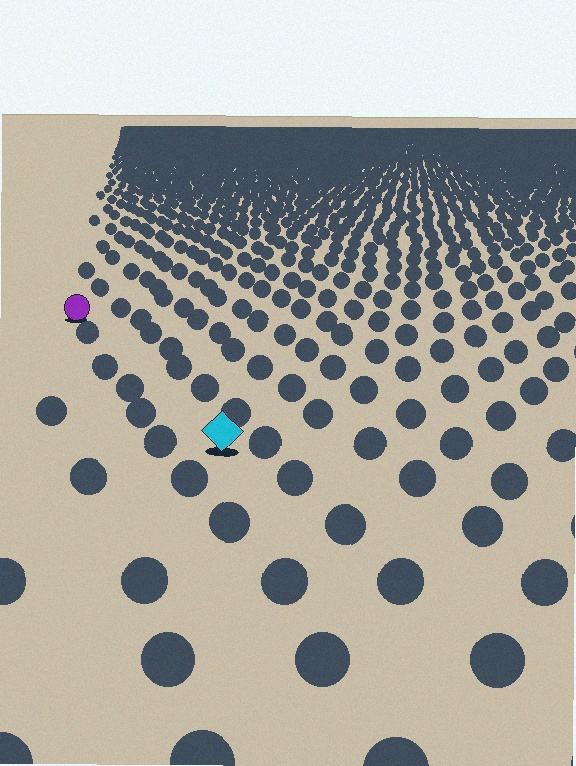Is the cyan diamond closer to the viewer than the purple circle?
Yes. The cyan diamond is closer — you can tell from the texture gradient: the ground texture is coarser near it.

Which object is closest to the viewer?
The cyan diamond is closest. The texture marks near it are larger and more spread out.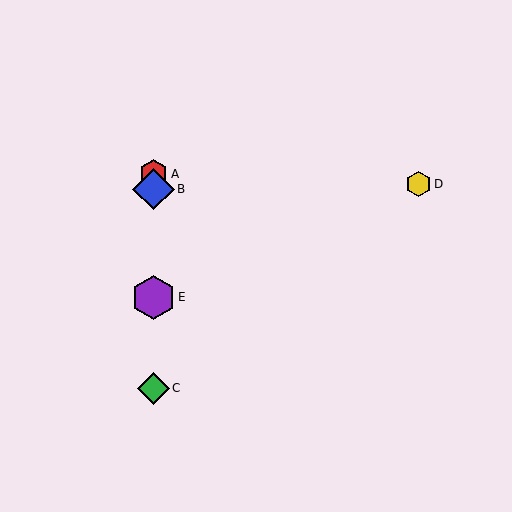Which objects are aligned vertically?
Objects A, B, C, E are aligned vertically.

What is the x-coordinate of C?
Object C is at x≈154.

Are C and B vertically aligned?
Yes, both are at x≈154.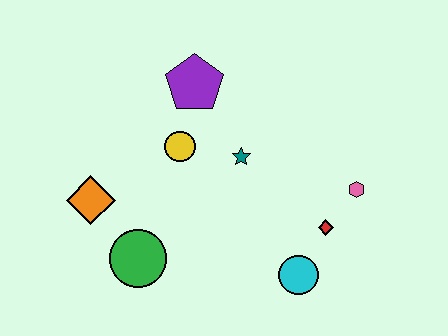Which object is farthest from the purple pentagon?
The cyan circle is farthest from the purple pentagon.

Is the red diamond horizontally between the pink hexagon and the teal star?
Yes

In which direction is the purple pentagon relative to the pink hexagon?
The purple pentagon is to the left of the pink hexagon.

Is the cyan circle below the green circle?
Yes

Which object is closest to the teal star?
The yellow circle is closest to the teal star.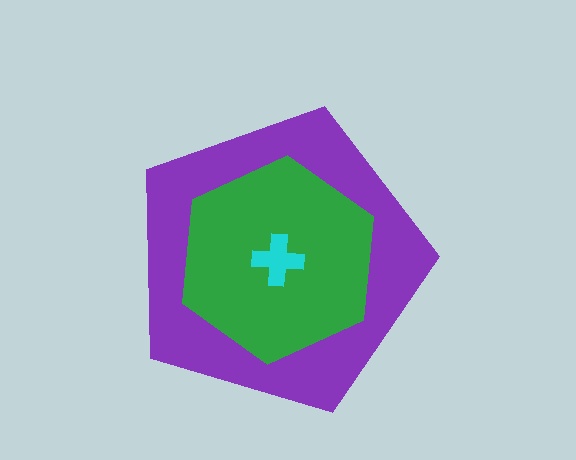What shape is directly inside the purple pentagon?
The green hexagon.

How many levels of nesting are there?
3.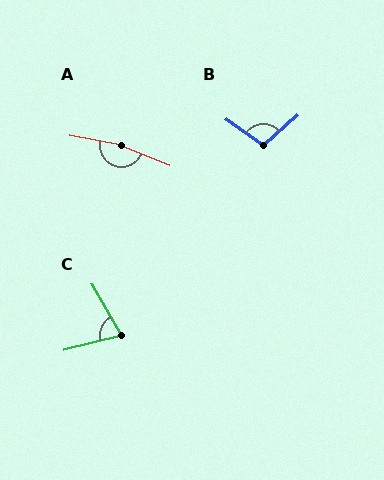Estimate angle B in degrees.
Approximately 103 degrees.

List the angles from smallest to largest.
C (75°), B (103°), A (168°).